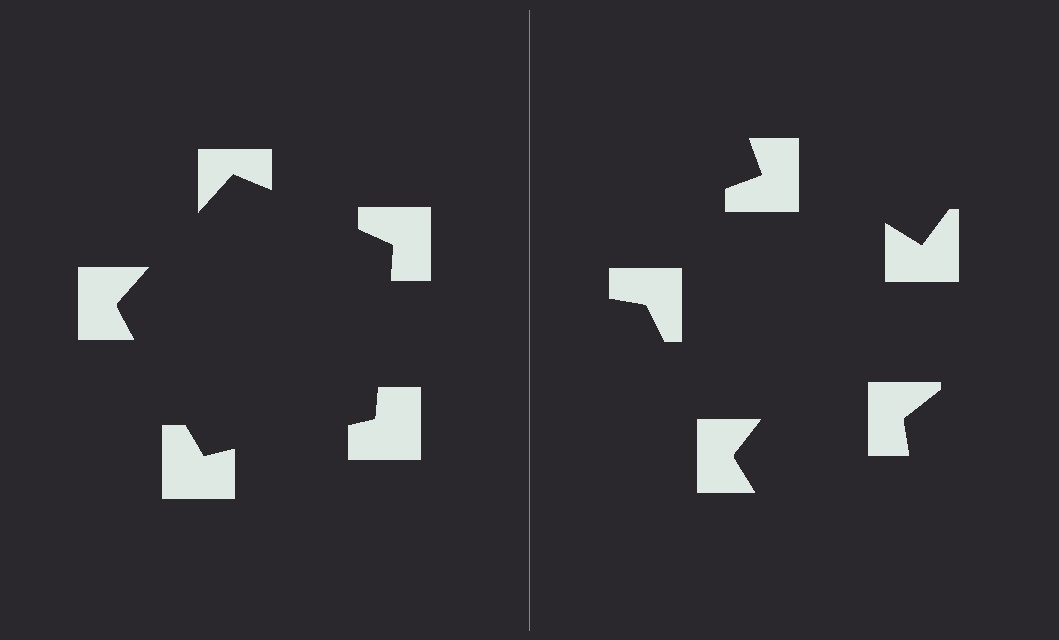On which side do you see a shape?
An illusory pentagon appears on the left side. On the right side the wedge cuts are rotated, so no coherent shape forms.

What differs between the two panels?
The notched squares are positioned identically on both sides; only the wedge orientations differ. On the left they align to a pentagon; on the right they are misaligned.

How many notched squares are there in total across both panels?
10 — 5 on each side.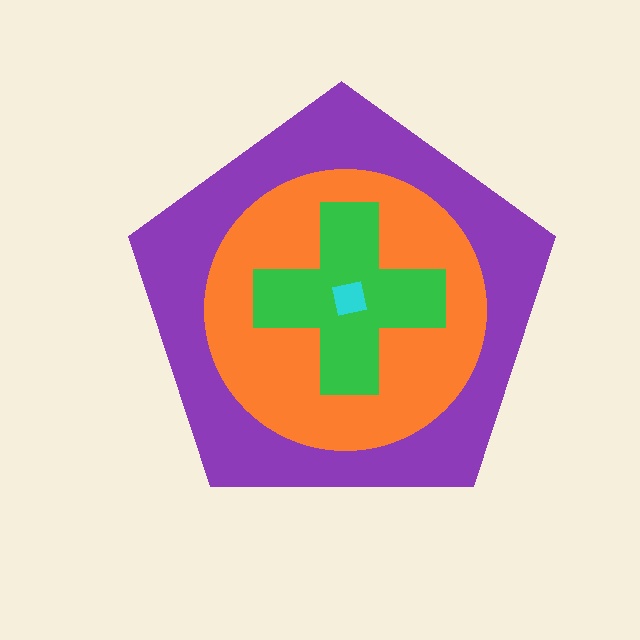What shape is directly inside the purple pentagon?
The orange circle.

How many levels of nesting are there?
4.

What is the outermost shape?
The purple pentagon.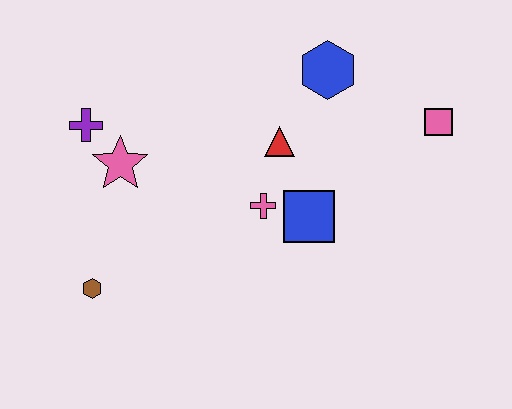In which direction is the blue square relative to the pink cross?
The blue square is to the right of the pink cross.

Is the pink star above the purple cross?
No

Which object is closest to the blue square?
The pink cross is closest to the blue square.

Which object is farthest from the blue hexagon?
The brown hexagon is farthest from the blue hexagon.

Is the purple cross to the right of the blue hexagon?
No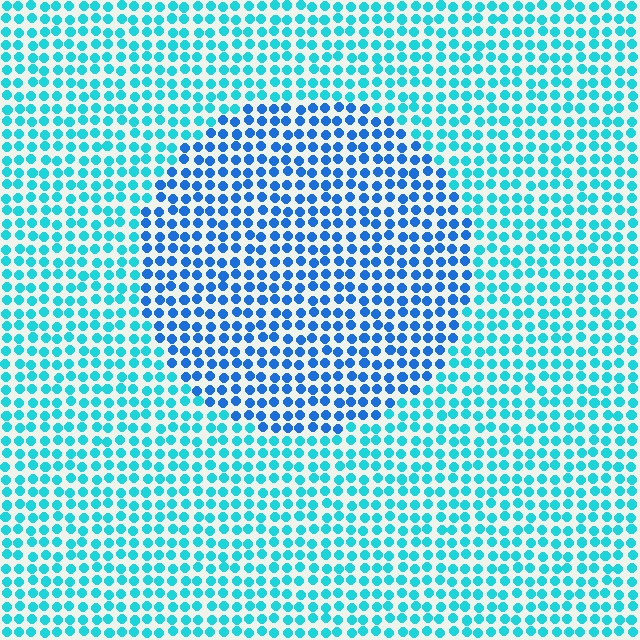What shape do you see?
I see a circle.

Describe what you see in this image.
The image is filled with small cyan elements in a uniform arrangement. A circle-shaped region is visible where the elements are tinted to a slightly different hue, forming a subtle color boundary.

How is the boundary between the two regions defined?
The boundary is defined purely by a slight shift in hue (about 32 degrees). Spacing, size, and orientation are identical on both sides.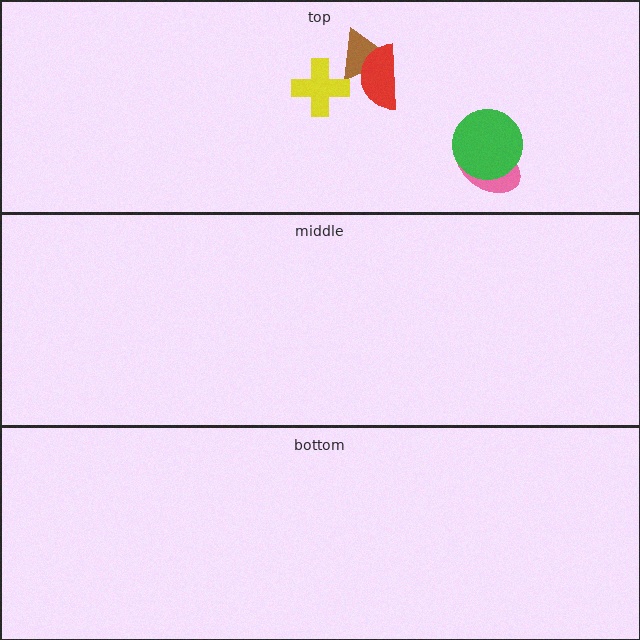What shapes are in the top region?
The brown triangle, the red semicircle, the pink ellipse, the yellow cross, the green circle.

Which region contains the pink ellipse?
The top region.